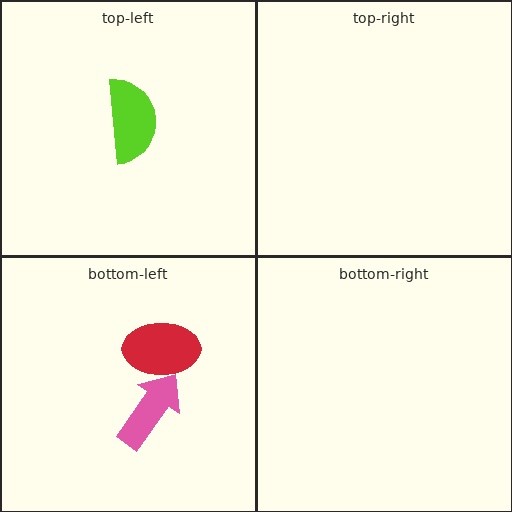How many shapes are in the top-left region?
1.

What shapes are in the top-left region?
The lime semicircle.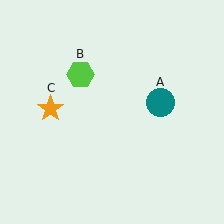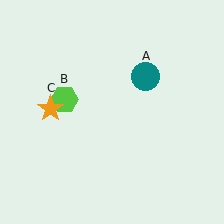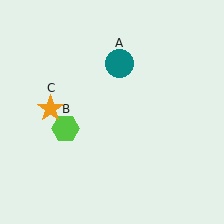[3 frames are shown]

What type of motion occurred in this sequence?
The teal circle (object A), lime hexagon (object B) rotated counterclockwise around the center of the scene.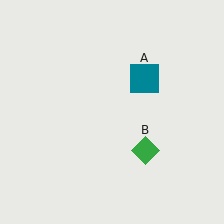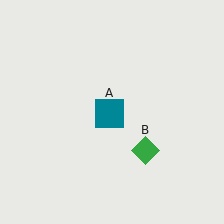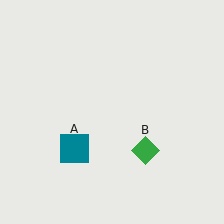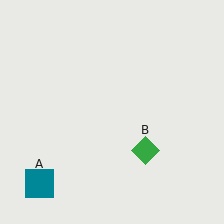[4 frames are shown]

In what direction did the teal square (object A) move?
The teal square (object A) moved down and to the left.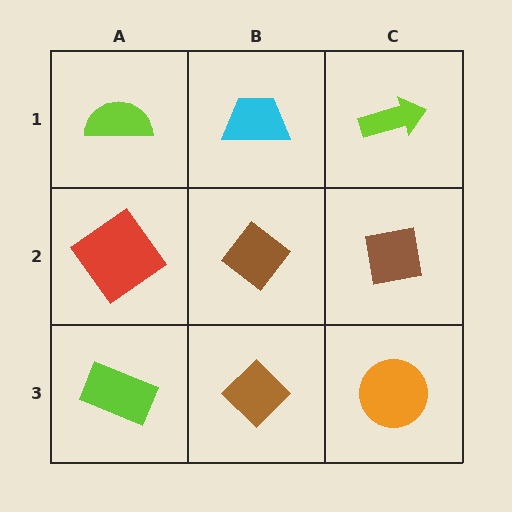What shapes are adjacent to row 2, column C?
A lime arrow (row 1, column C), an orange circle (row 3, column C), a brown diamond (row 2, column B).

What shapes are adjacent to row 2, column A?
A lime semicircle (row 1, column A), a lime rectangle (row 3, column A), a brown diamond (row 2, column B).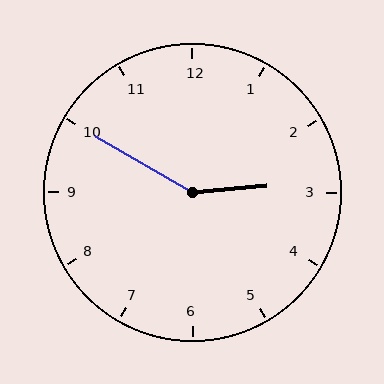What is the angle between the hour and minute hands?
Approximately 145 degrees.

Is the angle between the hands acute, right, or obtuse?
It is obtuse.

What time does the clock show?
2:50.